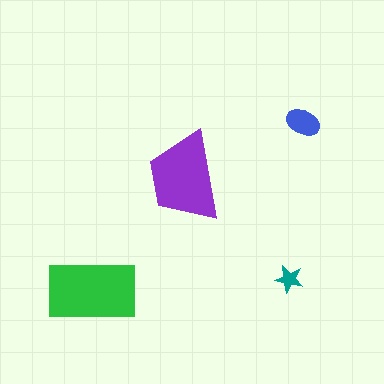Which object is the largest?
The green rectangle.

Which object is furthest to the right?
The blue ellipse is rightmost.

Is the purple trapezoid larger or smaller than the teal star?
Larger.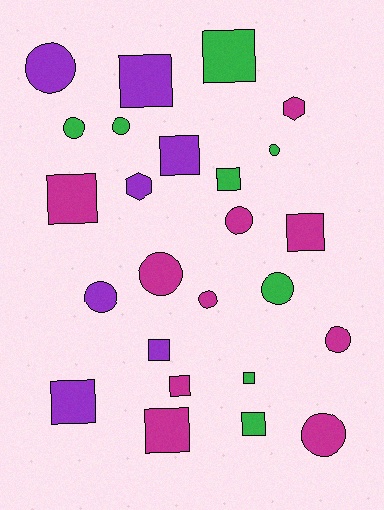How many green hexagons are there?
There are no green hexagons.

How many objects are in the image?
There are 25 objects.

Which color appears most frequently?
Magenta, with 10 objects.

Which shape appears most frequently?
Square, with 12 objects.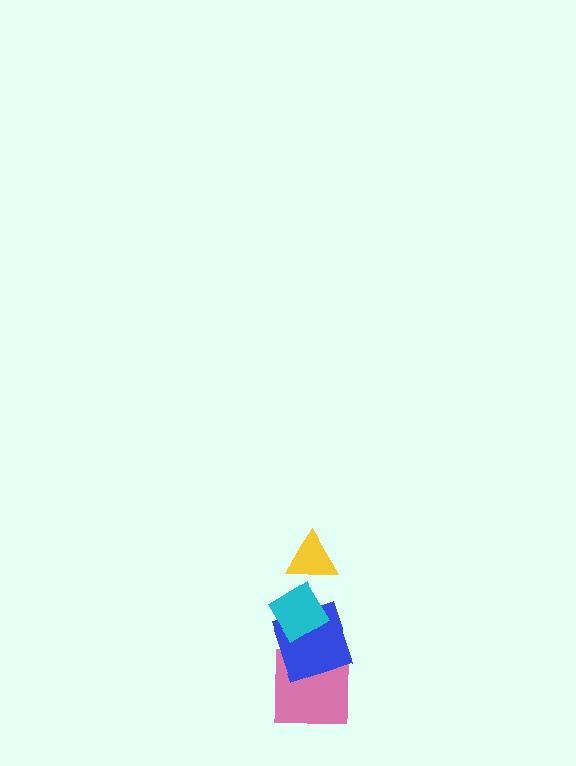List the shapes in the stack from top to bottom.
From top to bottom: the yellow triangle, the cyan diamond, the blue square, the pink square.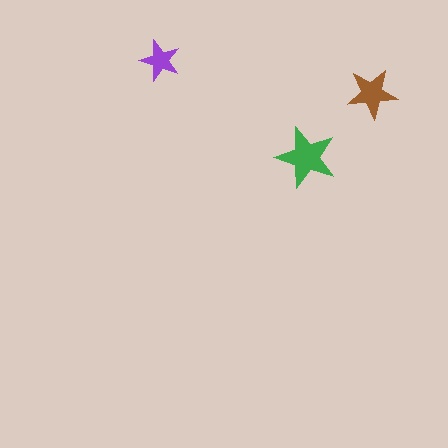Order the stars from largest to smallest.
the green one, the brown one, the purple one.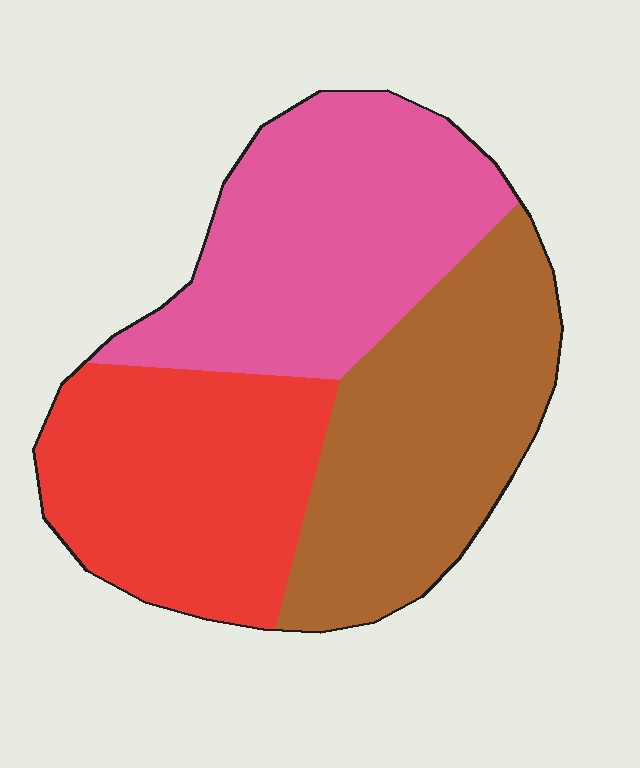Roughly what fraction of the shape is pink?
Pink takes up about one third (1/3) of the shape.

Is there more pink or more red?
Pink.